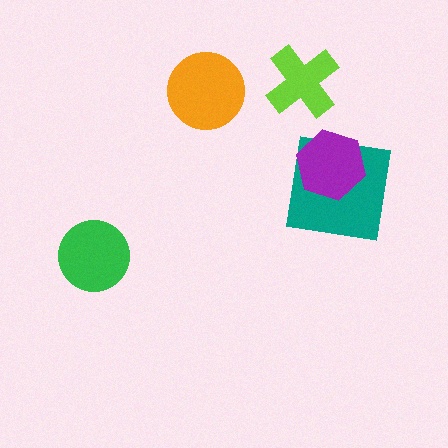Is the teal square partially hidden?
Yes, it is partially covered by another shape.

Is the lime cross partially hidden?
No, no other shape covers it.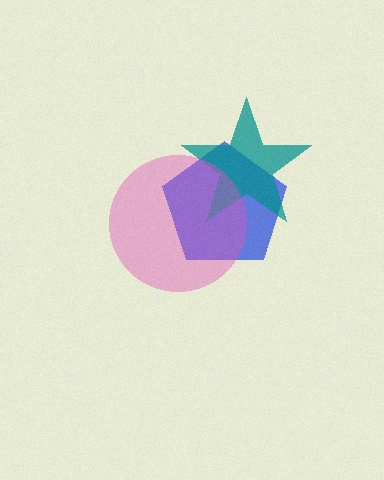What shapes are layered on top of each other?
The layered shapes are: a blue pentagon, a teal star, a pink circle.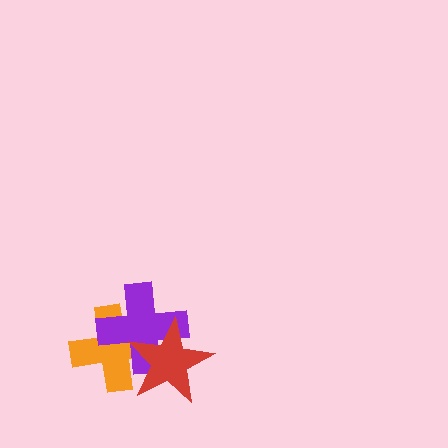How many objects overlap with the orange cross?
2 objects overlap with the orange cross.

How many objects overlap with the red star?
2 objects overlap with the red star.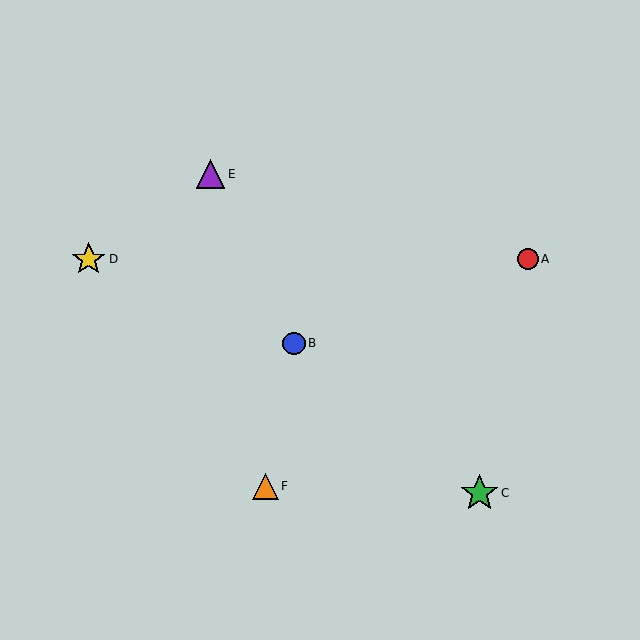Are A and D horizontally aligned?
Yes, both are at y≈259.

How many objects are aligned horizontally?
2 objects (A, D) are aligned horizontally.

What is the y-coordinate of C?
Object C is at y≈493.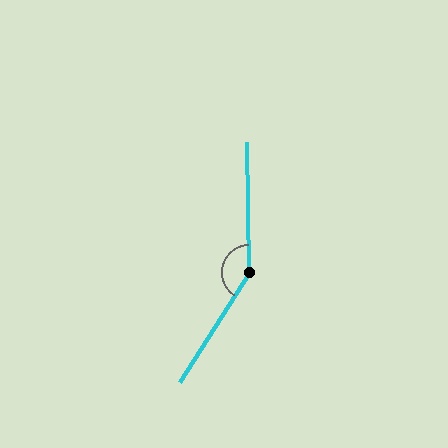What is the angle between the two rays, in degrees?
Approximately 147 degrees.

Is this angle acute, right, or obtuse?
It is obtuse.